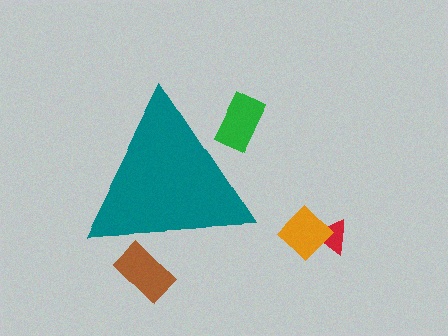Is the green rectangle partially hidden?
Yes, the green rectangle is partially hidden behind the teal triangle.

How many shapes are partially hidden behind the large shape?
2 shapes are partially hidden.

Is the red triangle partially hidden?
No, the red triangle is fully visible.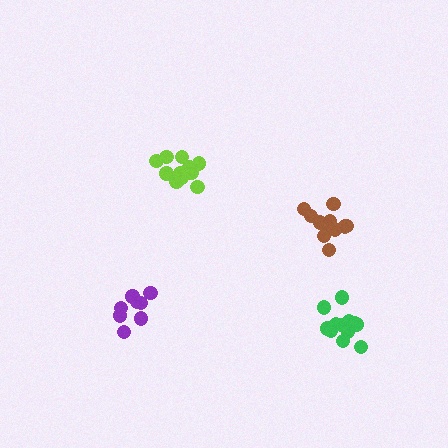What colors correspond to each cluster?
The clusters are colored: purple, green, lime, brown.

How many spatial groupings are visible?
There are 4 spatial groupings.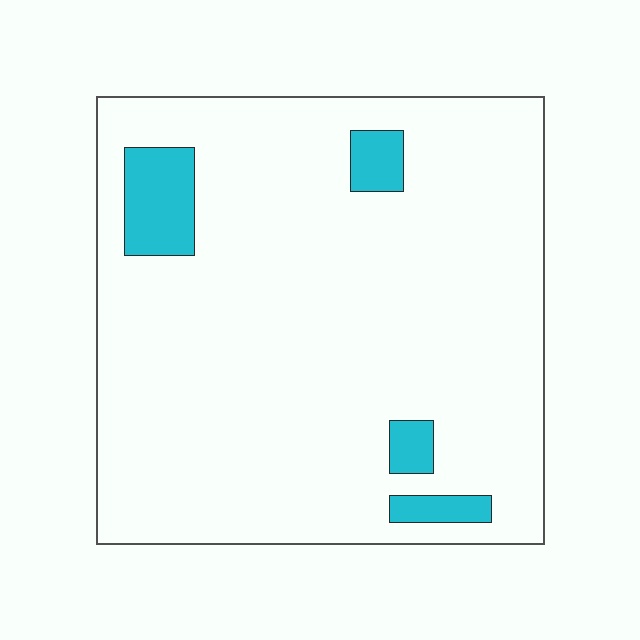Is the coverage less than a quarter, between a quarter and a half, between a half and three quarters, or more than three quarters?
Less than a quarter.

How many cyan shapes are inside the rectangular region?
4.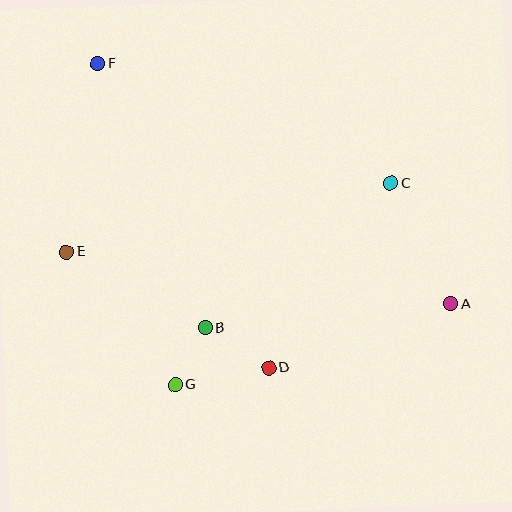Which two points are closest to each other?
Points B and G are closest to each other.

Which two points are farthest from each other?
Points A and F are farthest from each other.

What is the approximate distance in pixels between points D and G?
The distance between D and G is approximately 95 pixels.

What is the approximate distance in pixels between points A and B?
The distance between A and B is approximately 247 pixels.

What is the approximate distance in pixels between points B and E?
The distance between B and E is approximately 158 pixels.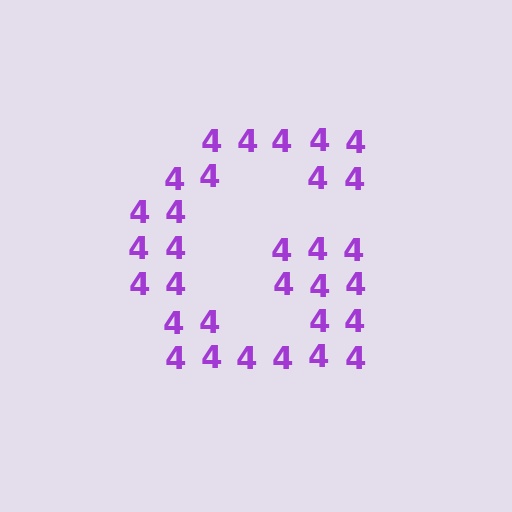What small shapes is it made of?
It is made of small digit 4's.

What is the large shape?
The large shape is the letter G.